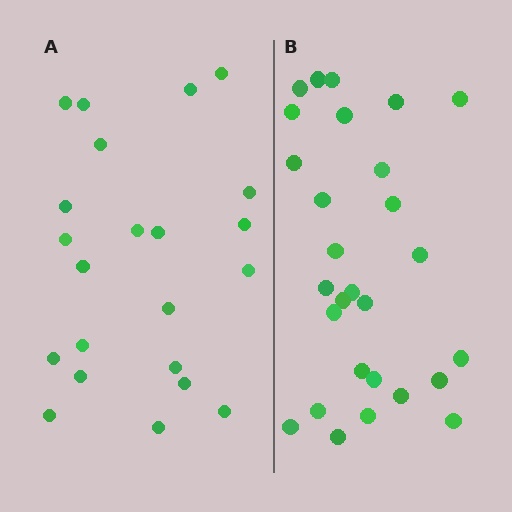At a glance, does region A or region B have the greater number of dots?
Region B (the right region) has more dots.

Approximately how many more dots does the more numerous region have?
Region B has about 6 more dots than region A.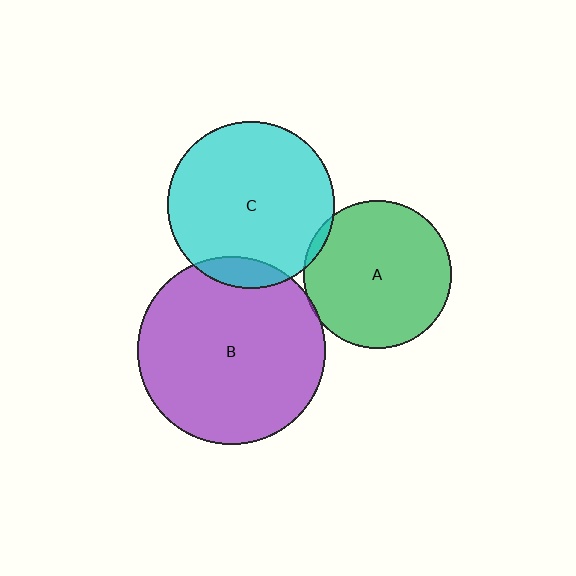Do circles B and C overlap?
Yes.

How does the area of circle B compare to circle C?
Approximately 1.3 times.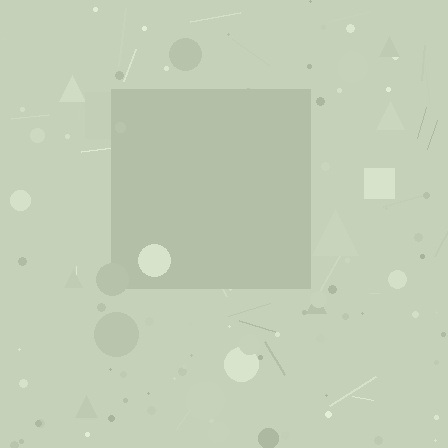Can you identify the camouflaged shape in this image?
The camouflaged shape is a square.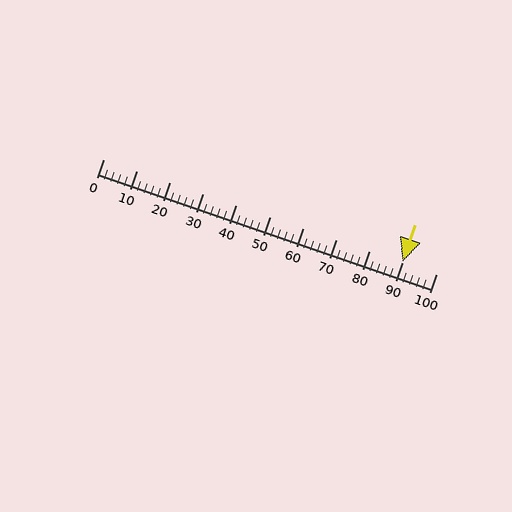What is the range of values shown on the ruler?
The ruler shows values from 0 to 100.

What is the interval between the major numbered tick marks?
The major tick marks are spaced 10 units apart.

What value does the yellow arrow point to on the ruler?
The yellow arrow points to approximately 90.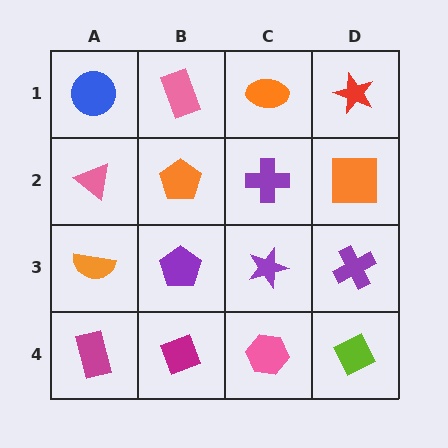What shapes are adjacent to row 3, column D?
An orange square (row 2, column D), a lime diamond (row 4, column D), a purple star (row 3, column C).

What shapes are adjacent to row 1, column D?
An orange square (row 2, column D), an orange ellipse (row 1, column C).